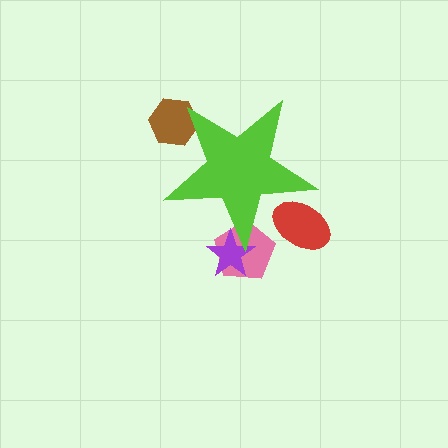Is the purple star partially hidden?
Yes, the purple star is partially hidden behind the lime star.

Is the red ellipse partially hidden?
Yes, the red ellipse is partially hidden behind the lime star.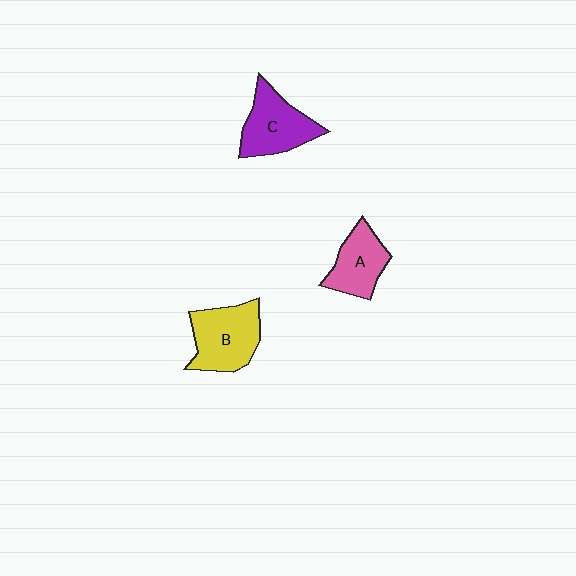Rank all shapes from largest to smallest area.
From largest to smallest: B (yellow), C (purple), A (pink).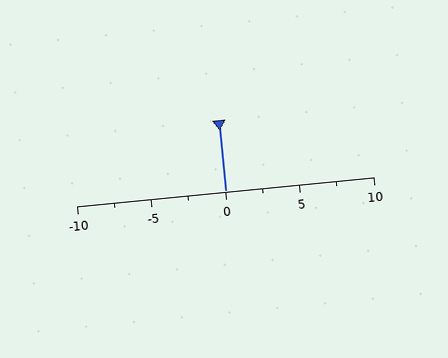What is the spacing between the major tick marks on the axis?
The major ticks are spaced 5 apart.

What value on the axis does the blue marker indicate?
The marker indicates approximately 0.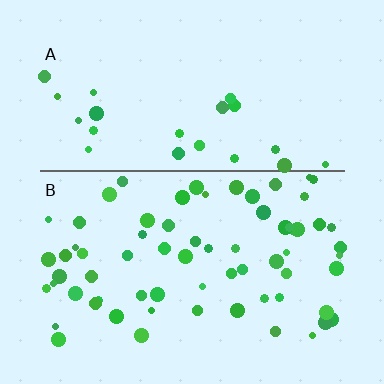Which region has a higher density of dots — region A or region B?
B (the bottom).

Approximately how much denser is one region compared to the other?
Approximately 2.9× — region B over region A.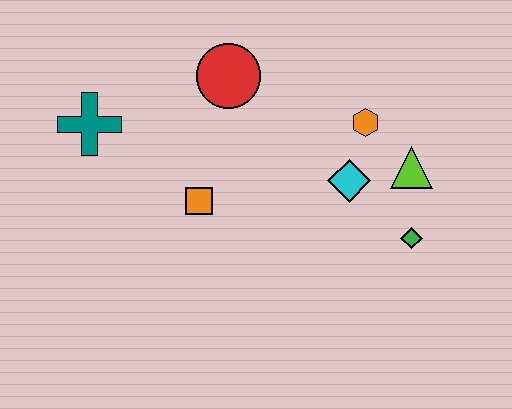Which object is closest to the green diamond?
The lime triangle is closest to the green diamond.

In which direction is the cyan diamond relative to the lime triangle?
The cyan diamond is to the left of the lime triangle.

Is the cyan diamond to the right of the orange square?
Yes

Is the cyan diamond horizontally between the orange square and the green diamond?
Yes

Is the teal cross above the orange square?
Yes